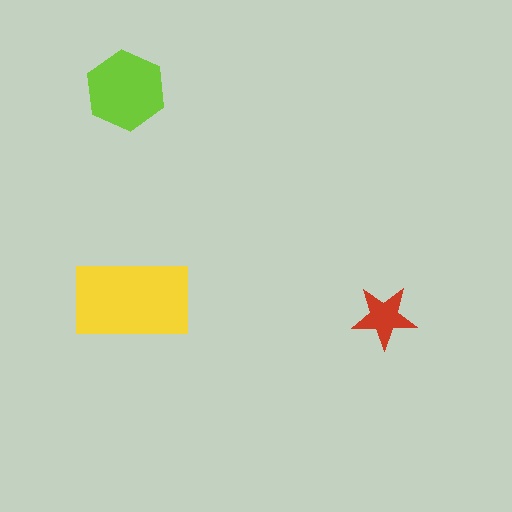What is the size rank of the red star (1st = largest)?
3rd.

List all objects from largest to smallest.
The yellow rectangle, the lime hexagon, the red star.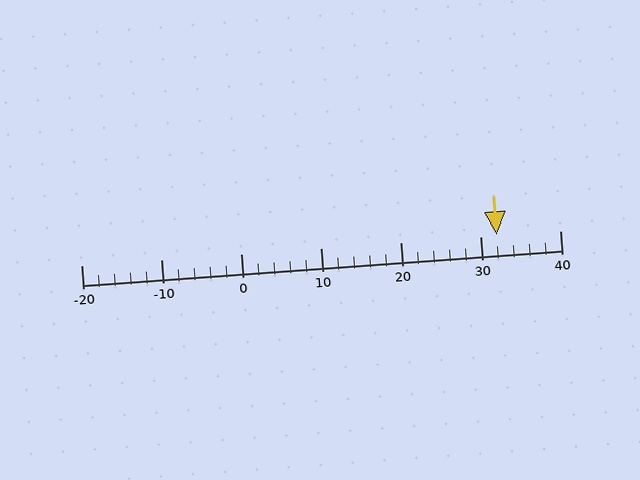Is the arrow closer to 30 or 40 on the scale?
The arrow is closer to 30.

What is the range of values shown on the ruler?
The ruler shows values from -20 to 40.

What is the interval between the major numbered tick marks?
The major tick marks are spaced 10 units apart.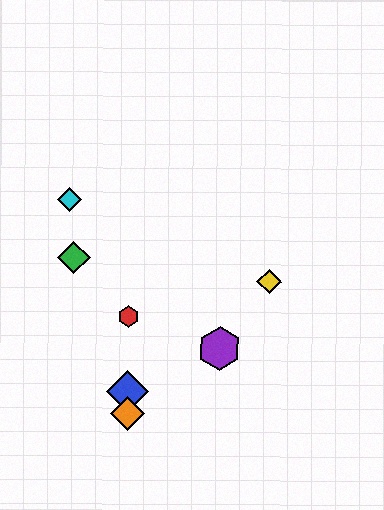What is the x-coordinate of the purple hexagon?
The purple hexagon is at x≈220.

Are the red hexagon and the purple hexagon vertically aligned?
No, the red hexagon is at x≈128 and the purple hexagon is at x≈220.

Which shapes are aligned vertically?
The red hexagon, the blue diamond, the orange diamond are aligned vertically.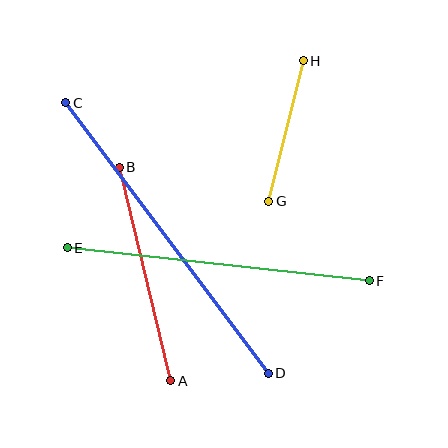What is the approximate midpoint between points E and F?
The midpoint is at approximately (218, 264) pixels.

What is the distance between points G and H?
The distance is approximately 145 pixels.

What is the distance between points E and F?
The distance is approximately 304 pixels.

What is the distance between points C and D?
The distance is approximately 338 pixels.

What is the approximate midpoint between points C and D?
The midpoint is at approximately (167, 238) pixels.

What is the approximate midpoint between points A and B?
The midpoint is at approximately (145, 274) pixels.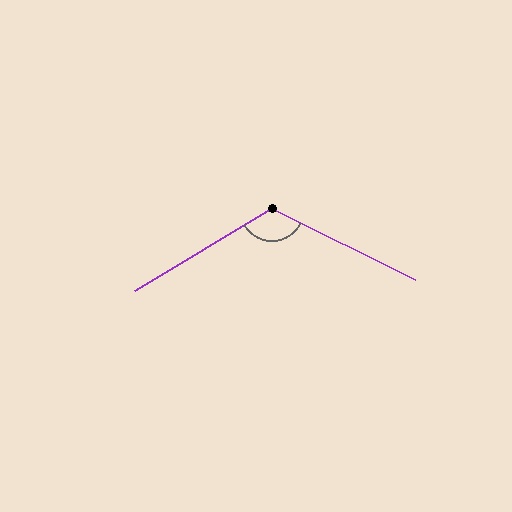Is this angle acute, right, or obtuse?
It is obtuse.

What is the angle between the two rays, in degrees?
Approximately 123 degrees.